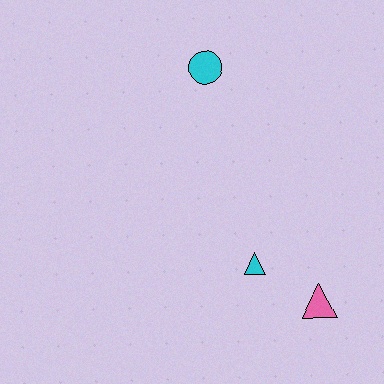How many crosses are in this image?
There are no crosses.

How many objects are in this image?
There are 3 objects.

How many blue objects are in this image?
There are no blue objects.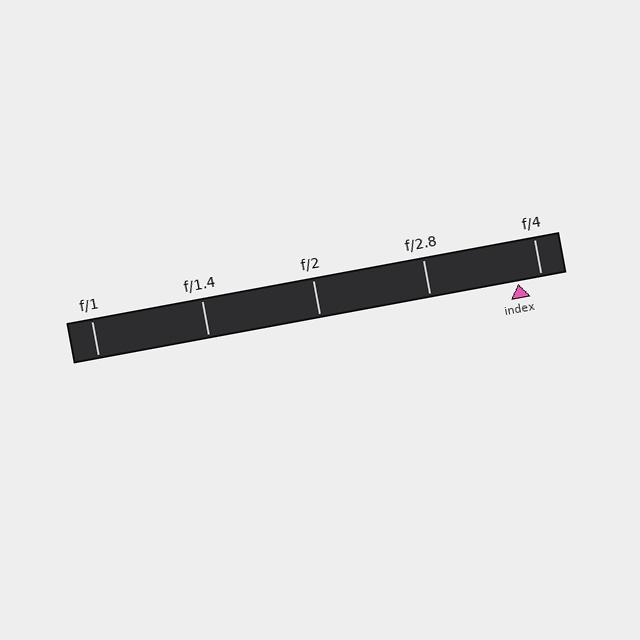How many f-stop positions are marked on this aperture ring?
There are 5 f-stop positions marked.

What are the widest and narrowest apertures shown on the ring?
The widest aperture shown is f/1 and the narrowest is f/4.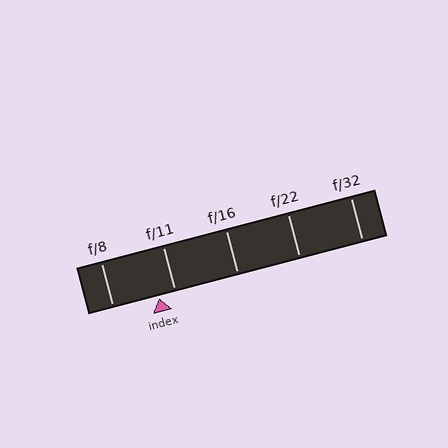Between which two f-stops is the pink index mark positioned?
The index mark is between f/8 and f/11.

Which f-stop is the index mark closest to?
The index mark is closest to f/11.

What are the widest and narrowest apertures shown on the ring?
The widest aperture shown is f/8 and the narrowest is f/32.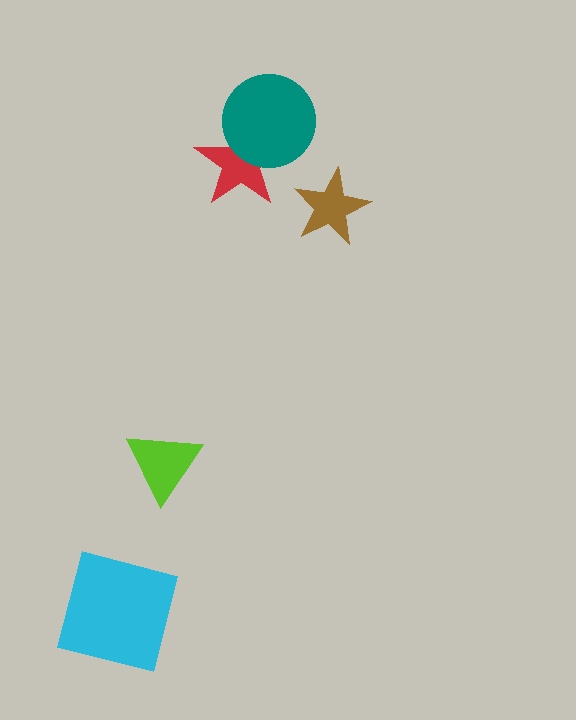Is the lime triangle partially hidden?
No, no other shape covers it.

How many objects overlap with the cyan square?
0 objects overlap with the cyan square.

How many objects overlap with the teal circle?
1 object overlaps with the teal circle.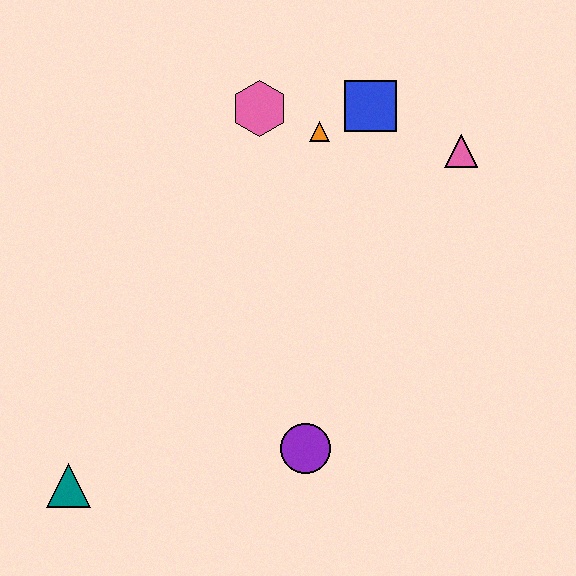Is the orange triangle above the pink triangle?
Yes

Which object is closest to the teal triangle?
The purple circle is closest to the teal triangle.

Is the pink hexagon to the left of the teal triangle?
No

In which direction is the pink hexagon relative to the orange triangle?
The pink hexagon is to the left of the orange triangle.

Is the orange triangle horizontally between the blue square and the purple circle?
Yes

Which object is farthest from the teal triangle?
The pink triangle is farthest from the teal triangle.